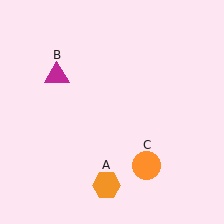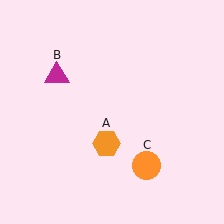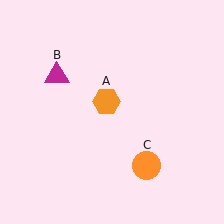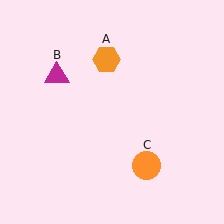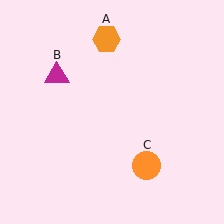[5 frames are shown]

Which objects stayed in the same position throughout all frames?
Magenta triangle (object B) and orange circle (object C) remained stationary.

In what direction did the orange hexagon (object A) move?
The orange hexagon (object A) moved up.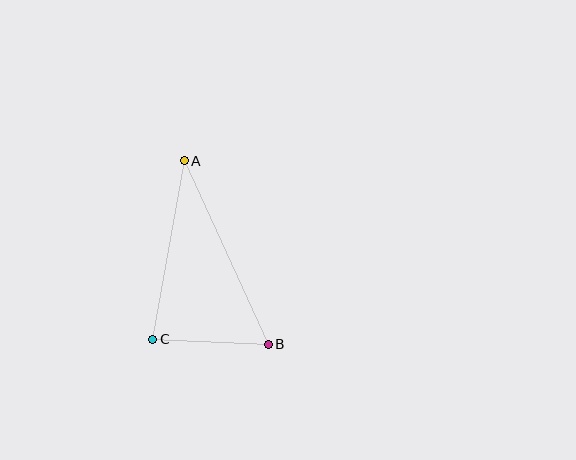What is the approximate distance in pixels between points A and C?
The distance between A and C is approximately 181 pixels.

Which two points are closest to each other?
Points B and C are closest to each other.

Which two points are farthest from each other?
Points A and B are farthest from each other.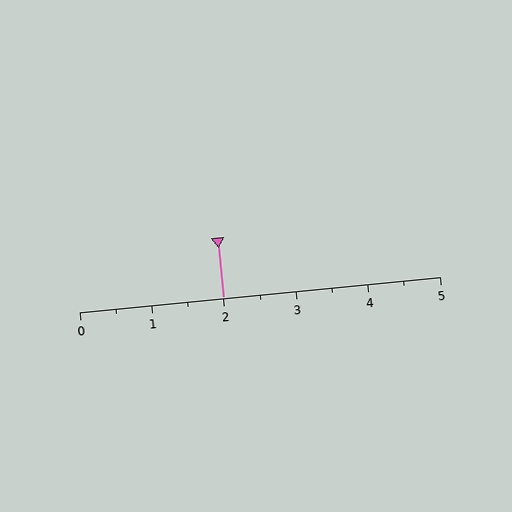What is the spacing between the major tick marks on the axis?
The major ticks are spaced 1 apart.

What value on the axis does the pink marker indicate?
The marker indicates approximately 2.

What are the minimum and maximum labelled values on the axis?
The axis runs from 0 to 5.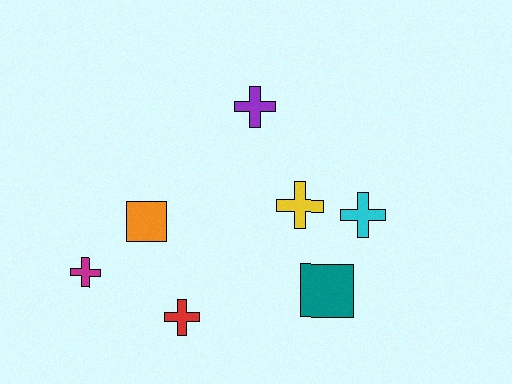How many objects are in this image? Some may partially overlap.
There are 7 objects.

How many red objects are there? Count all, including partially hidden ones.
There is 1 red object.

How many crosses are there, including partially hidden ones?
There are 5 crosses.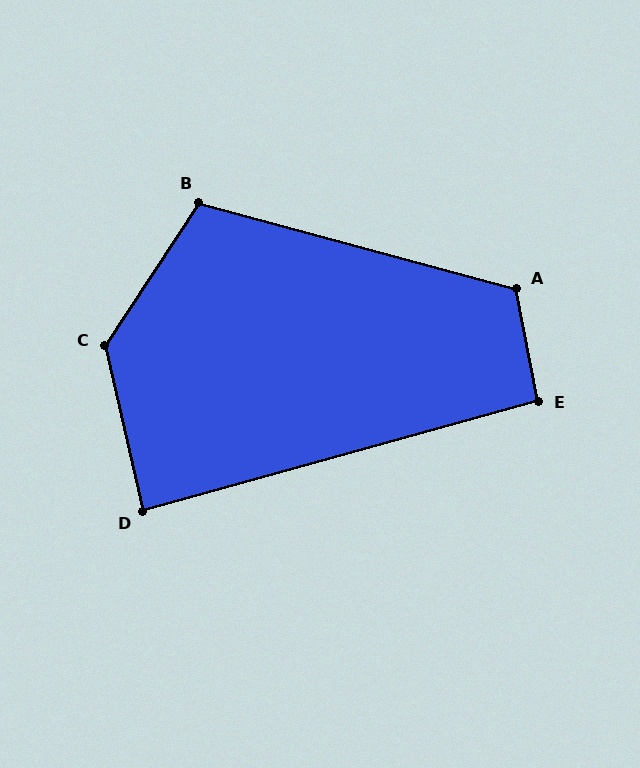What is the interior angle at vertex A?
Approximately 116 degrees (obtuse).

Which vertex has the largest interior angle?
C, at approximately 134 degrees.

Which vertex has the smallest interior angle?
D, at approximately 87 degrees.